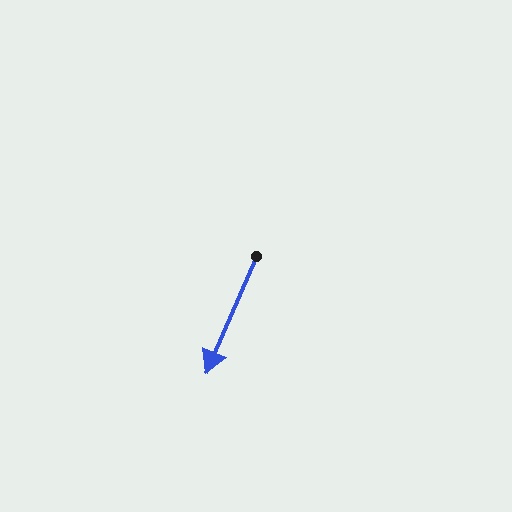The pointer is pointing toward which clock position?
Roughly 7 o'clock.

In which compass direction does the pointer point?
Southwest.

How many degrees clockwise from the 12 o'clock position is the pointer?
Approximately 203 degrees.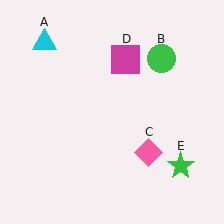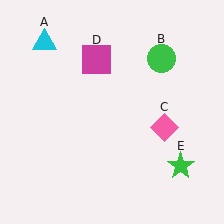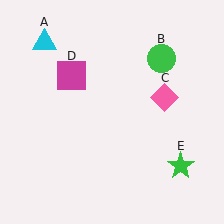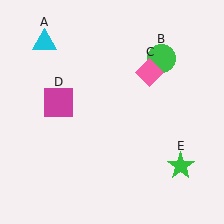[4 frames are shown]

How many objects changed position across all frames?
2 objects changed position: pink diamond (object C), magenta square (object D).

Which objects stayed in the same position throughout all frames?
Cyan triangle (object A) and green circle (object B) and green star (object E) remained stationary.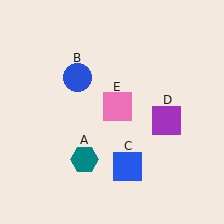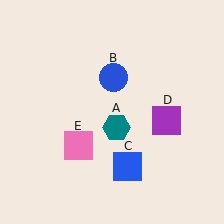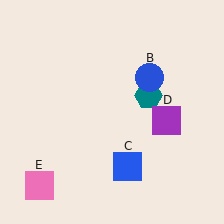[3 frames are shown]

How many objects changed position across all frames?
3 objects changed position: teal hexagon (object A), blue circle (object B), pink square (object E).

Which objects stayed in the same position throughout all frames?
Blue square (object C) and purple square (object D) remained stationary.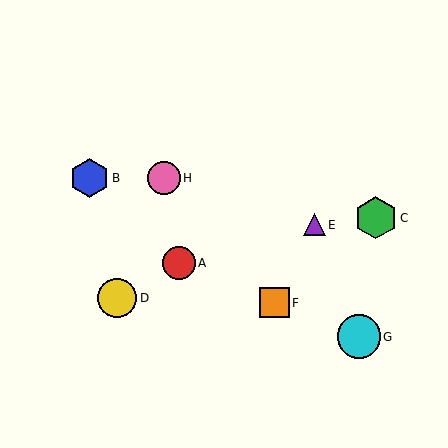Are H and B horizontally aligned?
Yes, both are at y≈178.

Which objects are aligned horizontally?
Objects B, H are aligned horizontally.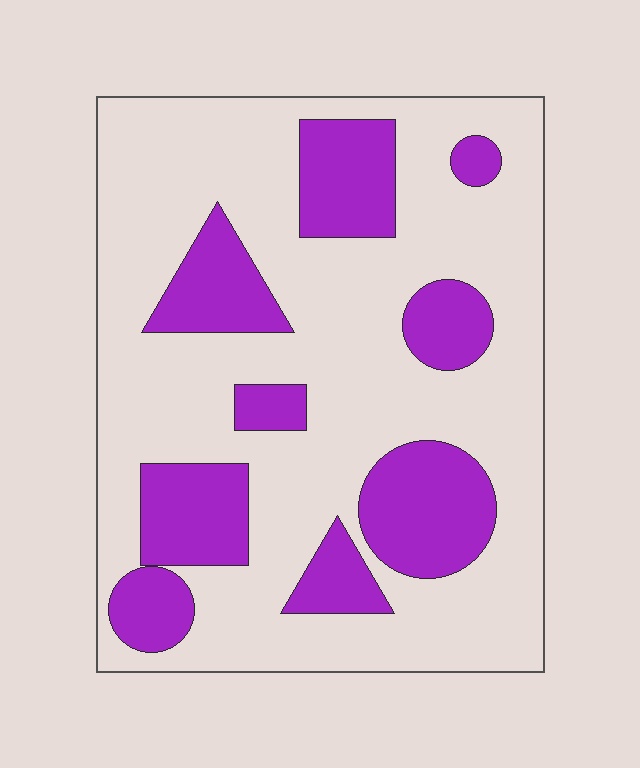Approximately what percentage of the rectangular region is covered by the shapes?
Approximately 30%.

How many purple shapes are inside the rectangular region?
9.